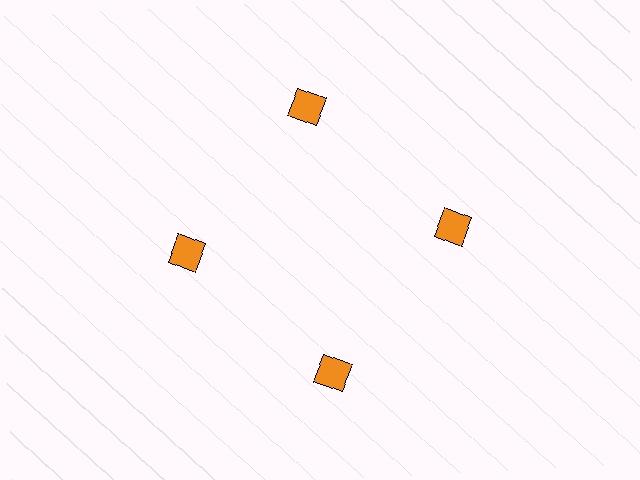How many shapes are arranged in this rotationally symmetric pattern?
There are 4 shapes, arranged in 4 groups of 1.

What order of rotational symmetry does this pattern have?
This pattern has 4-fold rotational symmetry.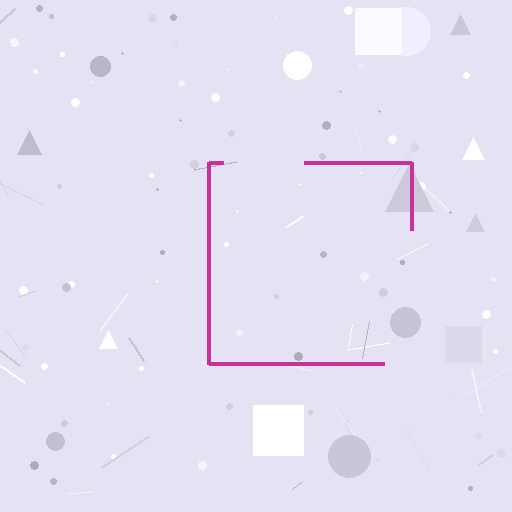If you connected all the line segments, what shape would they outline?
They would outline a square.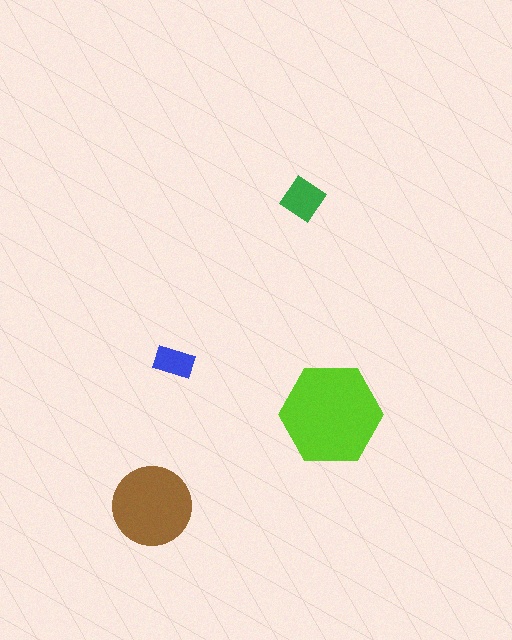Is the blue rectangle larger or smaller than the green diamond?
Smaller.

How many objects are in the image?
There are 4 objects in the image.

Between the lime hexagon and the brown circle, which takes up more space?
The lime hexagon.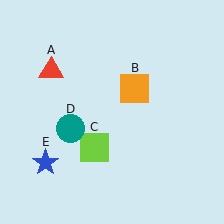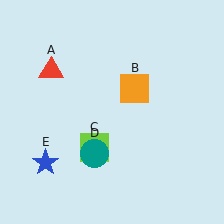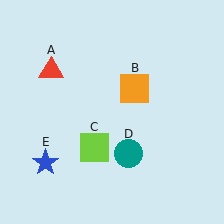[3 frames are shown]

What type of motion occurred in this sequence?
The teal circle (object D) rotated counterclockwise around the center of the scene.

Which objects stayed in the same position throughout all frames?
Red triangle (object A) and orange square (object B) and lime square (object C) and blue star (object E) remained stationary.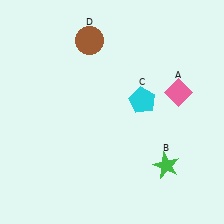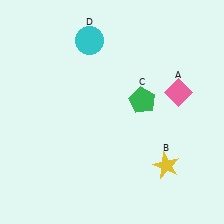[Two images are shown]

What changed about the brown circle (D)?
In Image 1, D is brown. In Image 2, it changed to cyan.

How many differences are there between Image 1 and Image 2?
There are 3 differences between the two images.